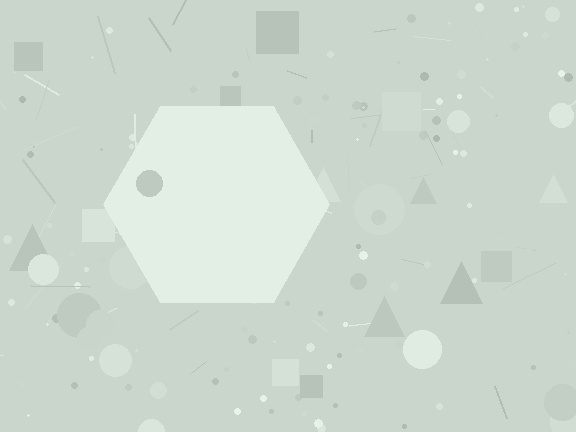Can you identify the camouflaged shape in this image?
The camouflaged shape is a hexagon.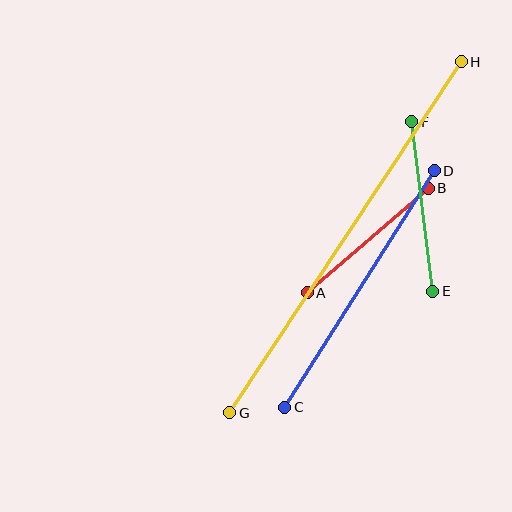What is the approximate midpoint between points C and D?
The midpoint is at approximately (359, 289) pixels.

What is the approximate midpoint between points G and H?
The midpoint is at approximately (346, 237) pixels.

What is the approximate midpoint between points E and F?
The midpoint is at approximately (422, 206) pixels.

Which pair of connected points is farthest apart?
Points G and H are farthest apart.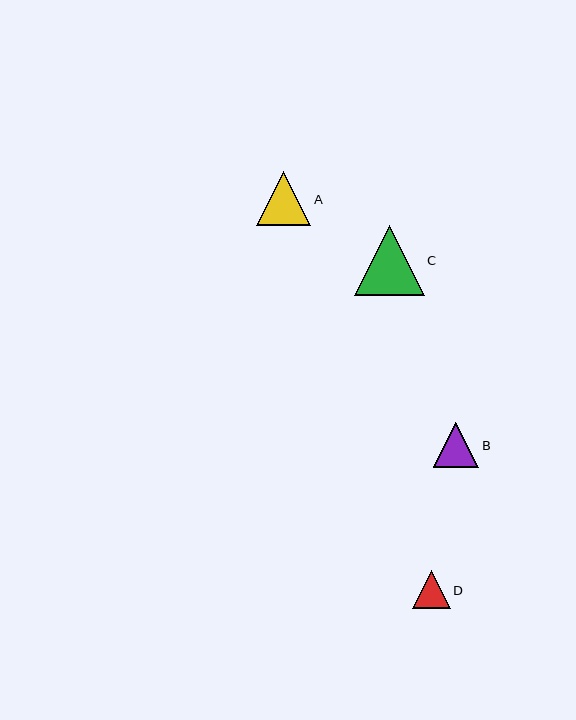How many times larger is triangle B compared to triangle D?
Triangle B is approximately 1.2 times the size of triangle D.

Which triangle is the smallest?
Triangle D is the smallest with a size of approximately 38 pixels.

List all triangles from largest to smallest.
From largest to smallest: C, A, B, D.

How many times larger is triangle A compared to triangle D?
Triangle A is approximately 1.4 times the size of triangle D.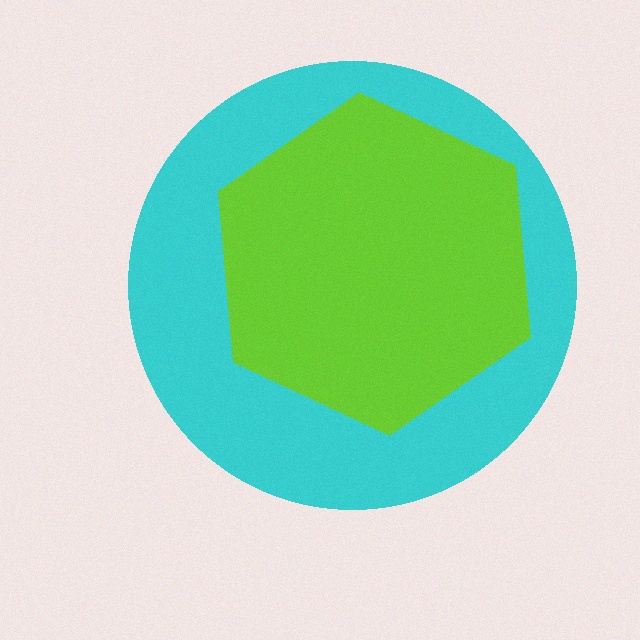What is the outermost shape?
The cyan circle.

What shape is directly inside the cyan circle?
The lime hexagon.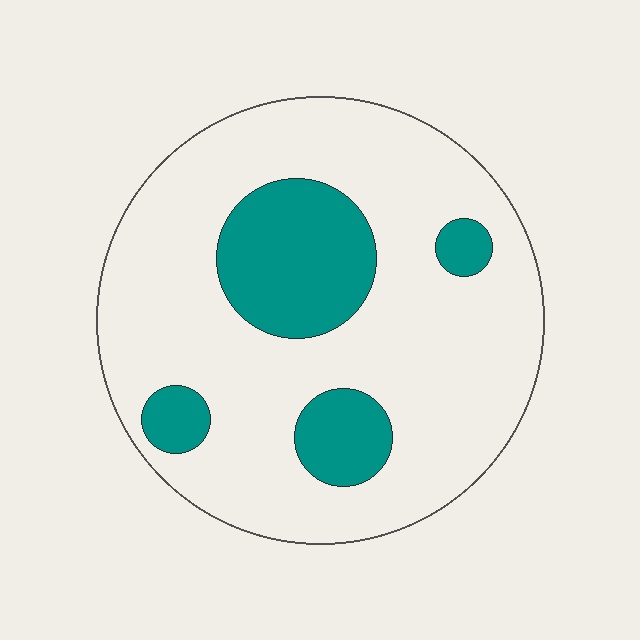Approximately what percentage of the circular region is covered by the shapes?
Approximately 20%.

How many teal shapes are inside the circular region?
4.